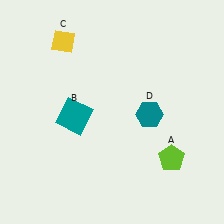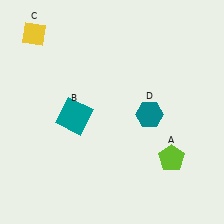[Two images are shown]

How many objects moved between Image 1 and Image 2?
1 object moved between the two images.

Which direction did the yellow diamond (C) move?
The yellow diamond (C) moved left.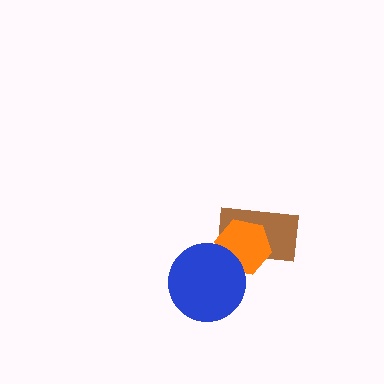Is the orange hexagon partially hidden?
Yes, it is partially covered by another shape.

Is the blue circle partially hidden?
No, no other shape covers it.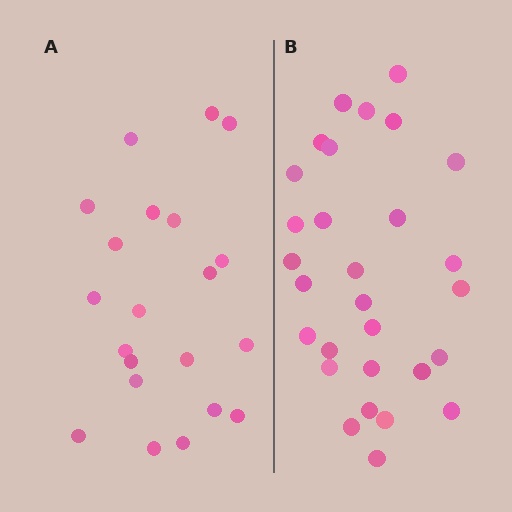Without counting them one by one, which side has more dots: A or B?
Region B (the right region) has more dots.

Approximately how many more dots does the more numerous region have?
Region B has roughly 8 or so more dots than region A.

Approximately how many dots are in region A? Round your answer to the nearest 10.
About 20 dots. (The exact count is 21, which rounds to 20.)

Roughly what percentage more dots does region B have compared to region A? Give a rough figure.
About 40% more.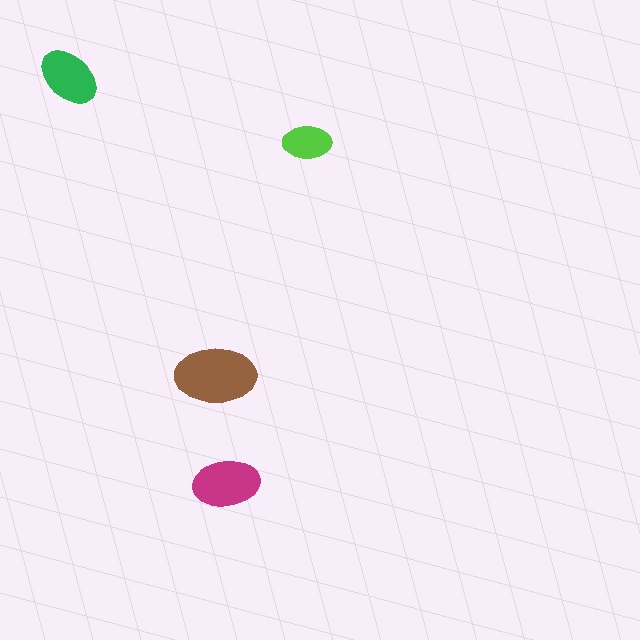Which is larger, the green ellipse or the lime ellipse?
The green one.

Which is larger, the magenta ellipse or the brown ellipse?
The brown one.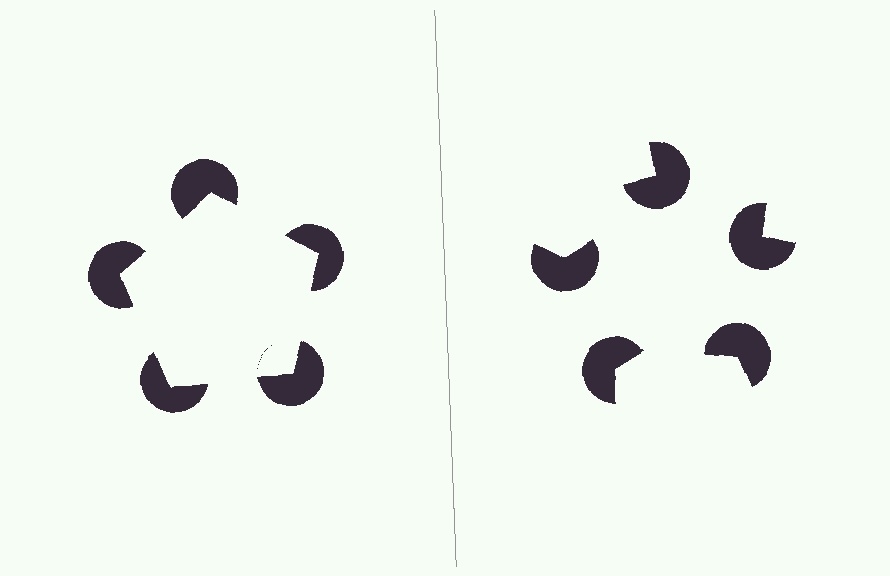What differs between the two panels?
The pac-man discs are positioned identically on both sides; only the wedge orientations differ. On the left they align to a pentagon; on the right they are misaligned.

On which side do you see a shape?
An illusory pentagon appears on the left side. On the right side the wedge cuts are rotated, so no coherent shape forms.